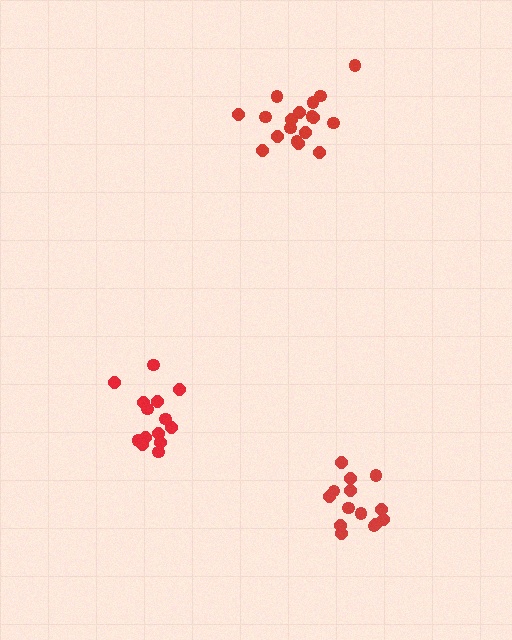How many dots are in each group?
Group 1: 18 dots, Group 2: 14 dots, Group 3: 14 dots (46 total).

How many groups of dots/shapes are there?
There are 3 groups.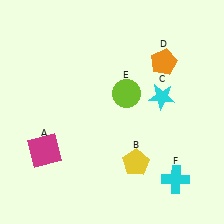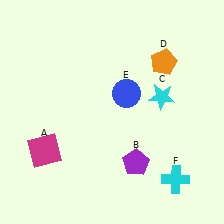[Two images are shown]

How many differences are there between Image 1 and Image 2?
There are 2 differences between the two images.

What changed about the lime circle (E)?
In Image 1, E is lime. In Image 2, it changed to blue.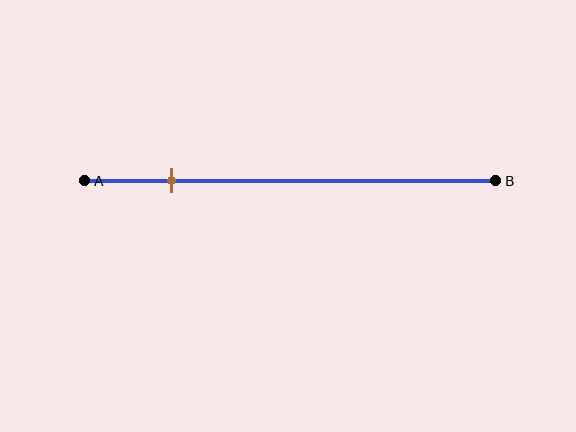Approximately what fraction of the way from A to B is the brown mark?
The brown mark is approximately 20% of the way from A to B.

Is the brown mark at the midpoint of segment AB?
No, the mark is at about 20% from A, not at the 50% midpoint.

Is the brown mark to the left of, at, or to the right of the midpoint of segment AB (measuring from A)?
The brown mark is to the left of the midpoint of segment AB.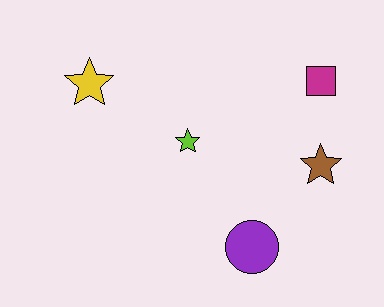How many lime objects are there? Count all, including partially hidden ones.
There is 1 lime object.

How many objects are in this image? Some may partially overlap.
There are 5 objects.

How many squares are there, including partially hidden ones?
There is 1 square.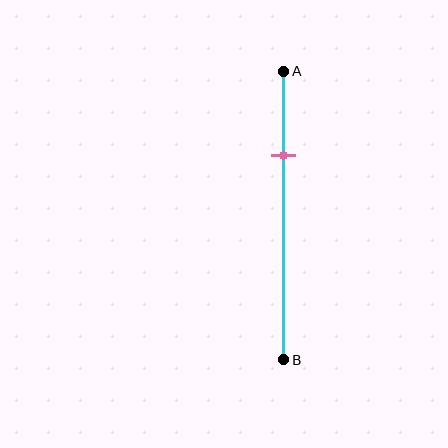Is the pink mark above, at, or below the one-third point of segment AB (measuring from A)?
The pink mark is above the one-third point of segment AB.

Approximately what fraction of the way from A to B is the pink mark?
The pink mark is approximately 30% of the way from A to B.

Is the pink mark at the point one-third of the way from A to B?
No, the mark is at about 30% from A, not at the 33% one-third point.